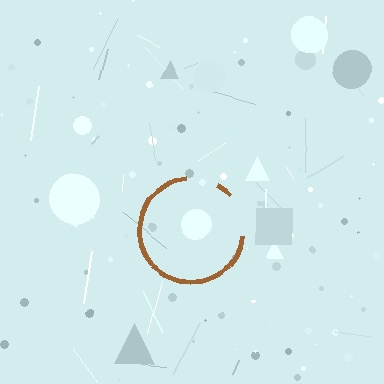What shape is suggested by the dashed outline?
The dashed outline suggests a circle.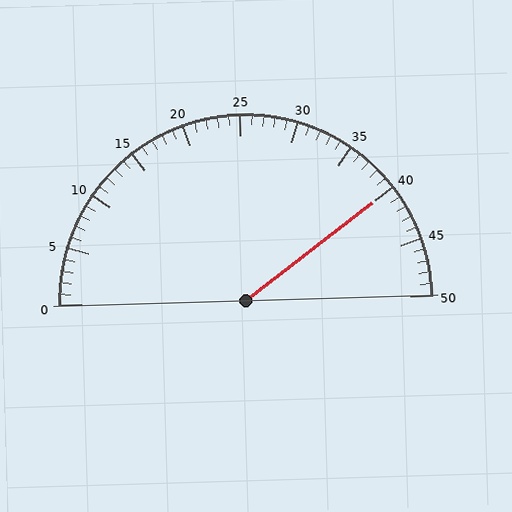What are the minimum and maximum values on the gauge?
The gauge ranges from 0 to 50.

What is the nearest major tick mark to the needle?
The nearest major tick mark is 40.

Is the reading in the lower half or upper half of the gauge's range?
The reading is in the upper half of the range (0 to 50).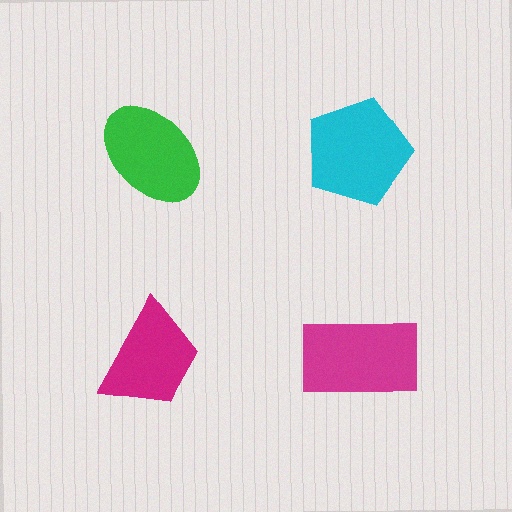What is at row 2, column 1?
A magenta trapezoid.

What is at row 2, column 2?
A magenta rectangle.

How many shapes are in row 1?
2 shapes.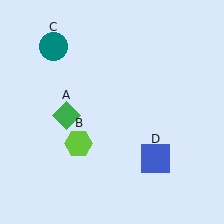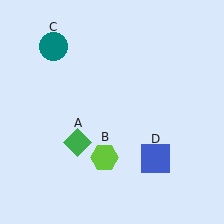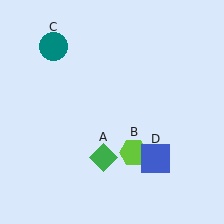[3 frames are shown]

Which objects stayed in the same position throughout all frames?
Teal circle (object C) and blue square (object D) remained stationary.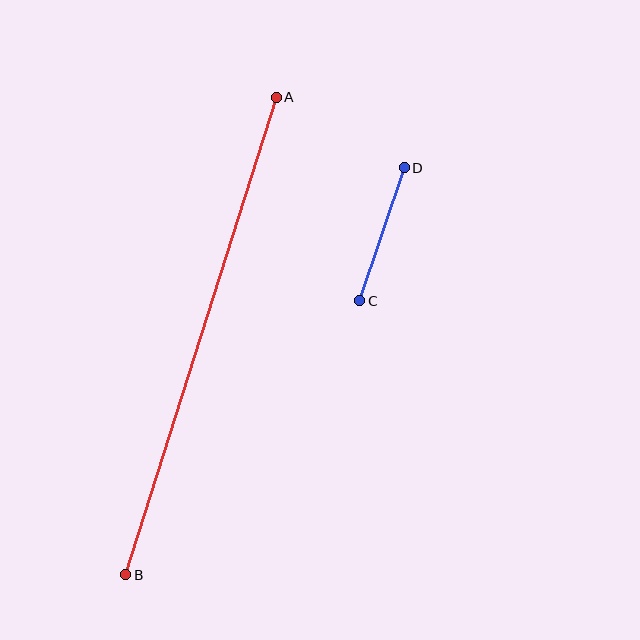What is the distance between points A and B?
The distance is approximately 501 pixels.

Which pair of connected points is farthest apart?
Points A and B are farthest apart.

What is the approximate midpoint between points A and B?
The midpoint is at approximately (201, 336) pixels.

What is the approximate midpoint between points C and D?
The midpoint is at approximately (382, 234) pixels.